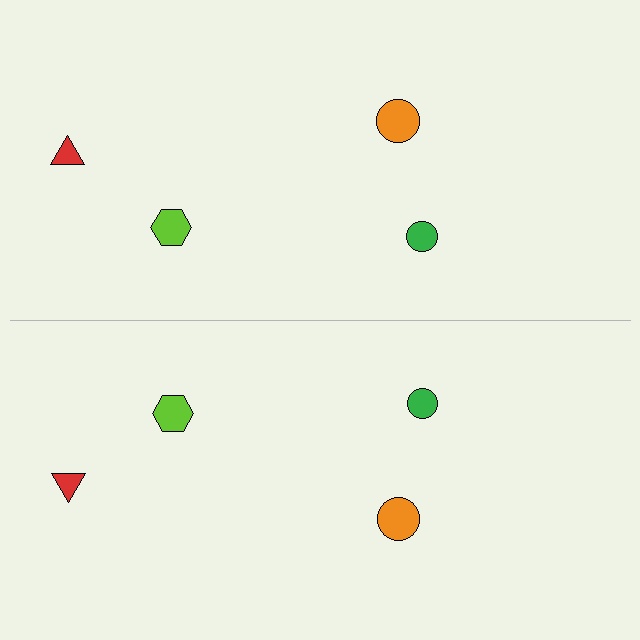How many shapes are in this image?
There are 8 shapes in this image.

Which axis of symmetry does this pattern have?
The pattern has a horizontal axis of symmetry running through the center of the image.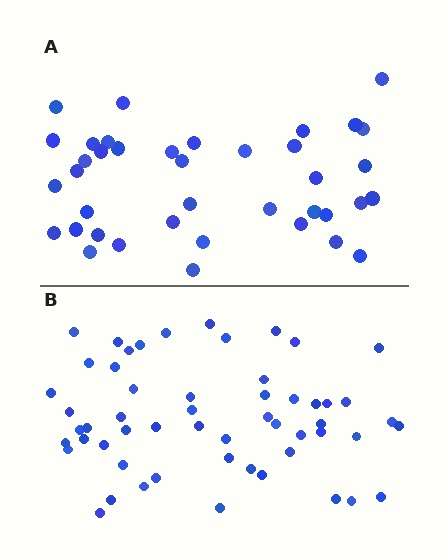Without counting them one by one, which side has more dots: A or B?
Region B (the bottom region) has more dots.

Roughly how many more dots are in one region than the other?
Region B has approximately 15 more dots than region A.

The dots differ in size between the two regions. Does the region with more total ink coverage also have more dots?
No. Region A has more total ink coverage because its dots are larger, but region B actually contains more individual dots. Total area can be misleading — the number of items is what matters here.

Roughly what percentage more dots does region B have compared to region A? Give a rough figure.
About 40% more.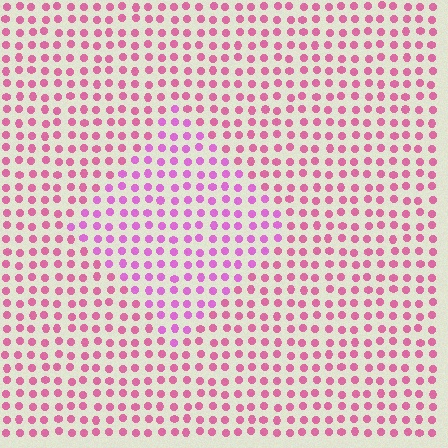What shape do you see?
I see a diamond.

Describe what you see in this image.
The image is filled with small pink elements in a uniform arrangement. A diamond-shaped region is visible where the elements are tinted to a slightly different hue, forming a subtle color boundary.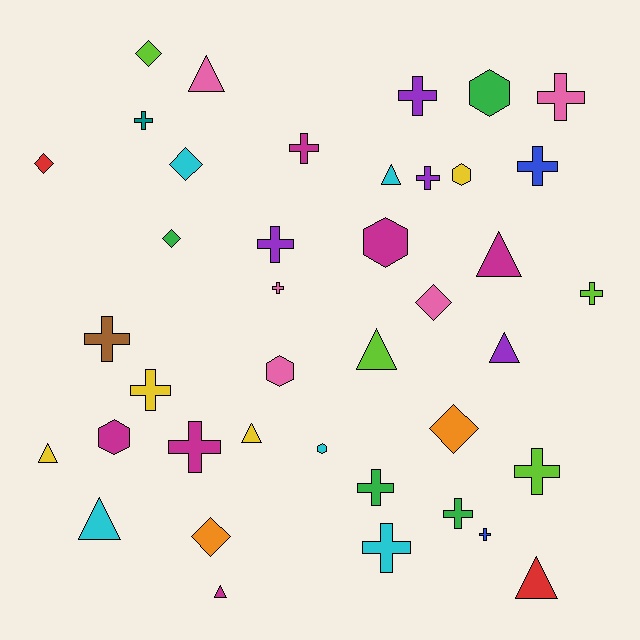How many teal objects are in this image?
There is 1 teal object.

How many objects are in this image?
There are 40 objects.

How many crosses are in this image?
There are 17 crosses.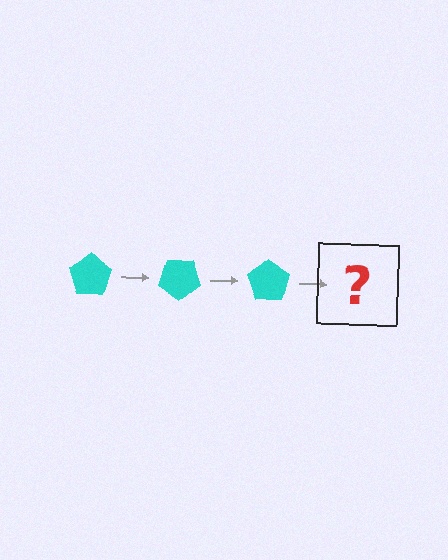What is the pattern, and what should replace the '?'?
The pattern is that the pentagon rotates 35 degrees each step. The '?' should be a cyan pentagon rotated 105 degrees.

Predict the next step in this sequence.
The next step is a cyan pentagon rotated 105 degrees.